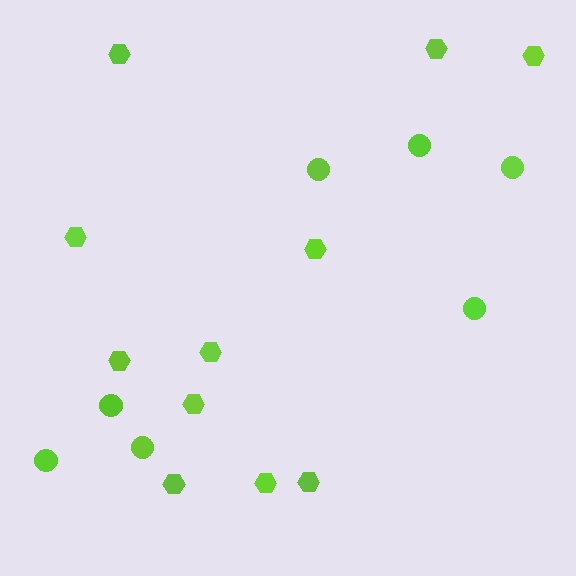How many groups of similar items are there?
There are 2 groups: one group of hexagons (11) and one group of circles (7).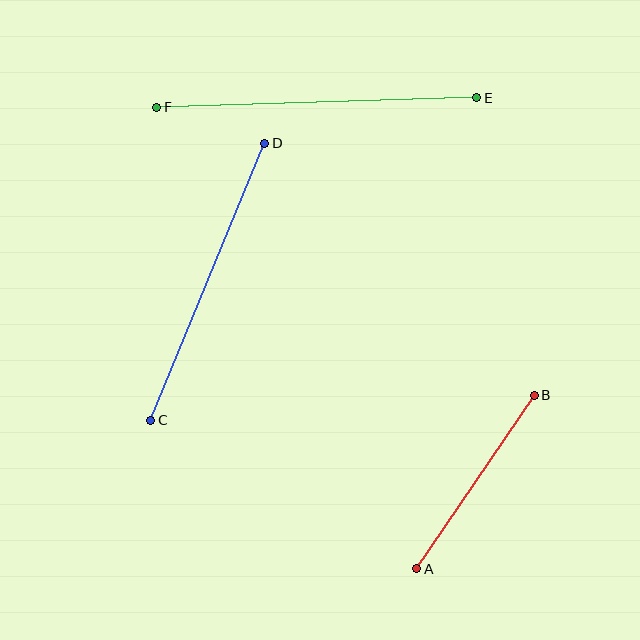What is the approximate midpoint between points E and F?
The midpoint is at approximately (317, 102) pixels.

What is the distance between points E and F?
The distance is approximately 320 pixels.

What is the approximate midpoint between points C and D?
The midpoint is at approximately (208, 282) pixels.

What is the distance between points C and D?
The distance is approximately 300 pixels.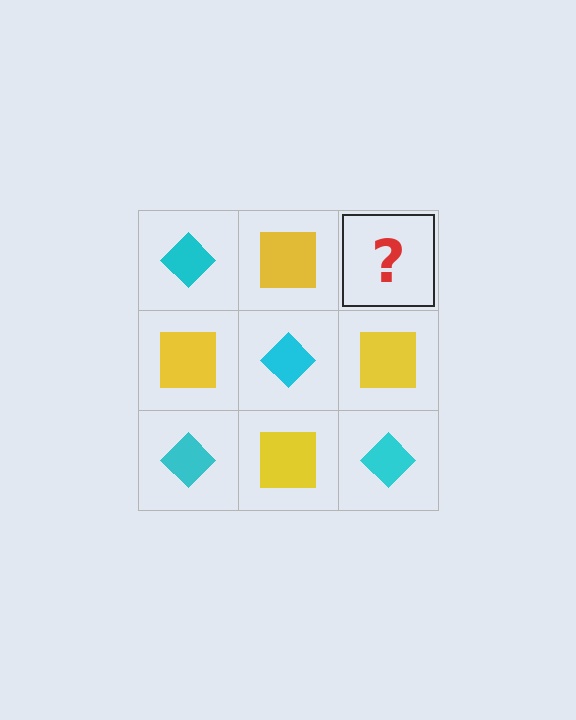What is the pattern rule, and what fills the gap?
The rule is that it alternates cyan diamond and yellow square in a checkerboard pattern. The gap should be filled with a cyan diamond.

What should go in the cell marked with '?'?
The missing cell should contain a cyan diamond.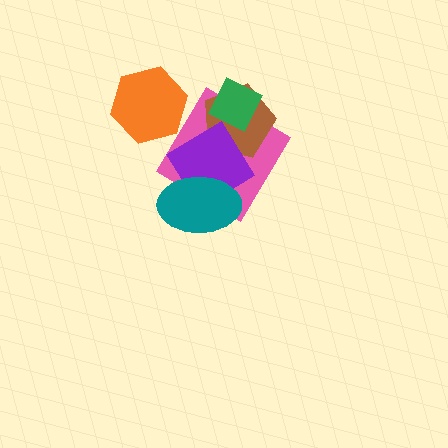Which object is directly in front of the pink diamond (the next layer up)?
The brown pentagon is directly in front of the pink diamond.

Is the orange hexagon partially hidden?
No, no other shape covers it.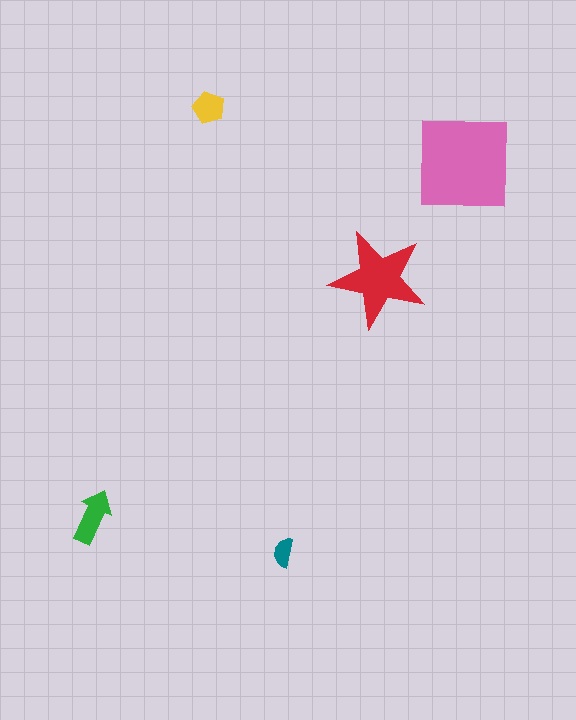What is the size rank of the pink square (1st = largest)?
1st.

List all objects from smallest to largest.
The teal semicircle, the yellow pentagon, the green arrow, the red star, the pink square.